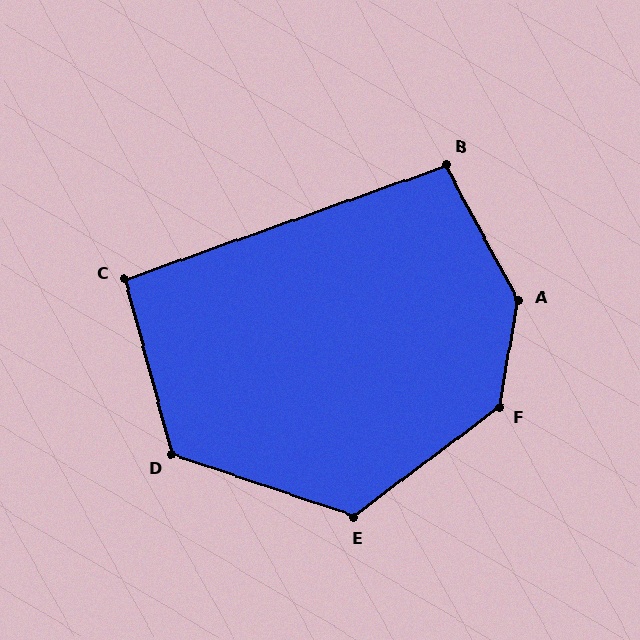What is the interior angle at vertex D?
Approximately 124 degrees (obtuse).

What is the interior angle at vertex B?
Approximately 99 degrees (obtuse).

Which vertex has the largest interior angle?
A, at approximately 142 degrees.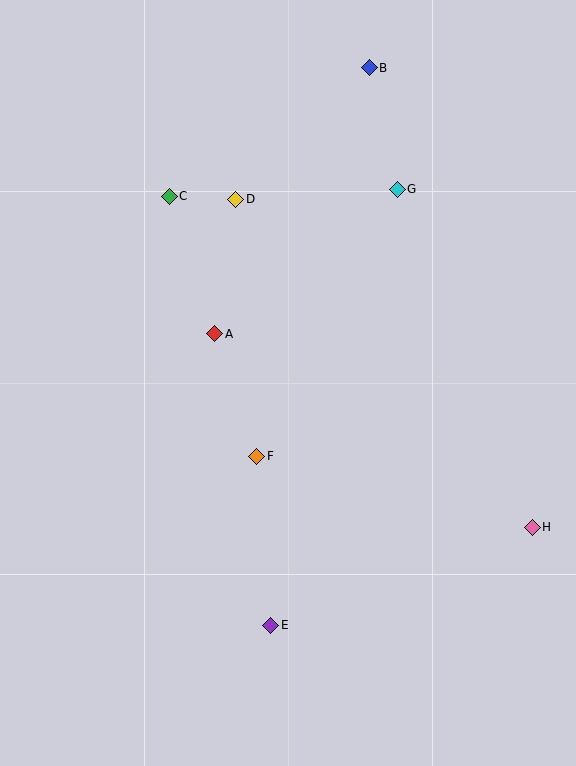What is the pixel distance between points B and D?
The distance between B and D is 188 pixels.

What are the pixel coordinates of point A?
Point A is at (215, 334).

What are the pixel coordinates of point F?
Point F is at (257, 456).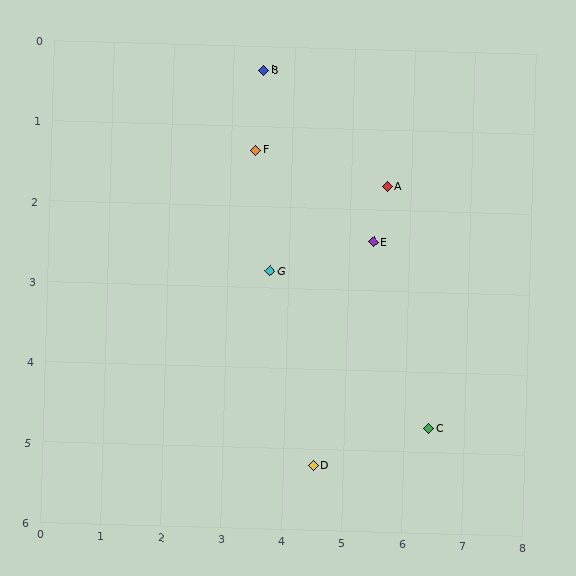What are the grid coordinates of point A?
Point A is at approximately (5.6, 1.7).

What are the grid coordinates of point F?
Point F is at approximately (3.4, 1.3).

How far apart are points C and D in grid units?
Points C and D are about 2.0 grid units apart.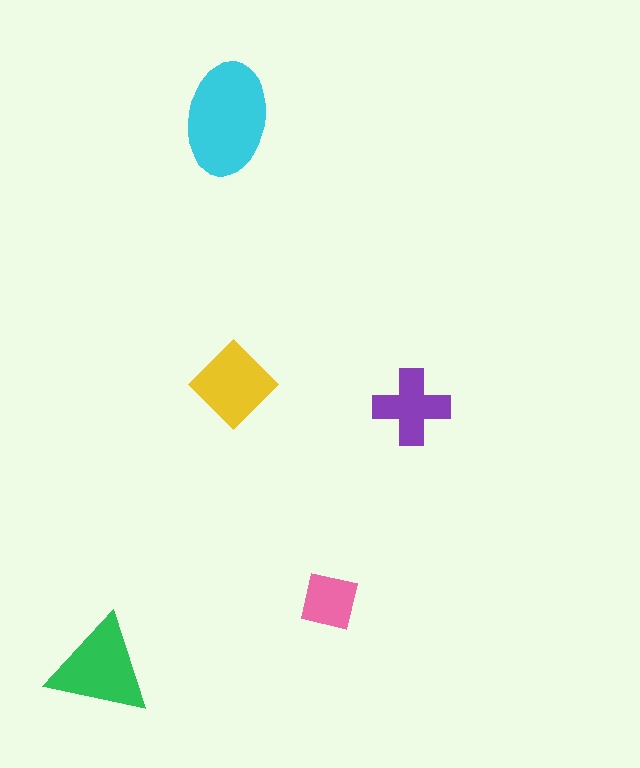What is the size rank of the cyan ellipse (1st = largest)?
1st.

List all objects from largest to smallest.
The cyan ellipse, the green triangle, the yellow diamond, the purple cross, the pink square.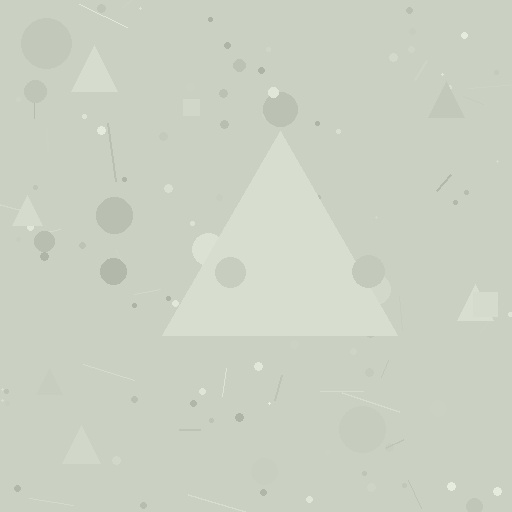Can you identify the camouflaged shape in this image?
The camouflaged shape is a triangle.